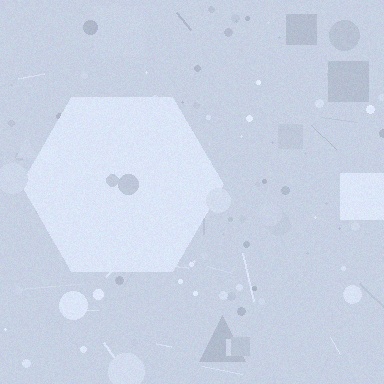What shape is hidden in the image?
A hexagon is hidden in the image.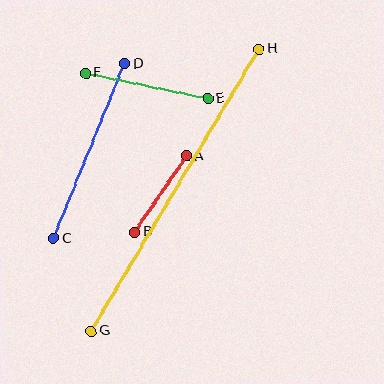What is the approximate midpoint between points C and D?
The midpoint is at approximately (89, 151) pixels.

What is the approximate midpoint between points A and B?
The midpoint is at approximately (161, 194) pixels.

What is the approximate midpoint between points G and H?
The midpoint is at approximately (175, 190) pixels.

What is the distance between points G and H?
The distance is approximately 328 pixels.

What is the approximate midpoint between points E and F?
The midpoint is at approximately (147, 86) pixels.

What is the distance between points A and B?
The distance is approximately 92 pixels.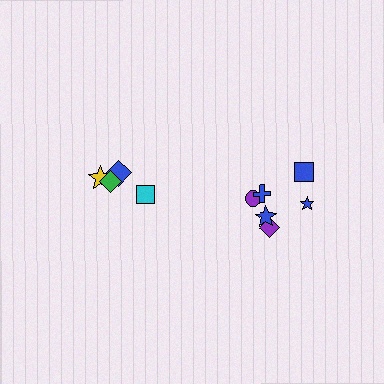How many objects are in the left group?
There are 4 objects.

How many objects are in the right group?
There are 6 objects.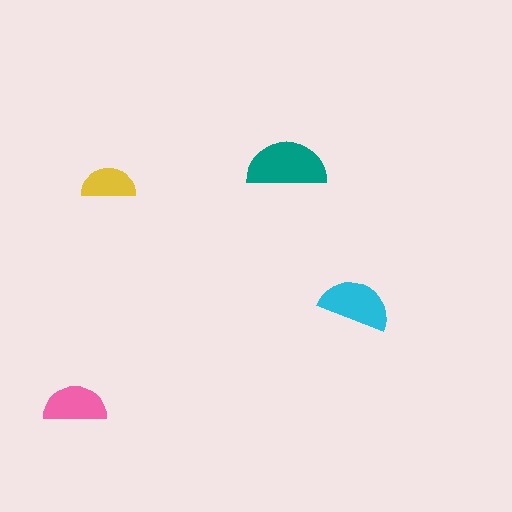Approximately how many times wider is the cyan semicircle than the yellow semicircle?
About 1.5 times wider.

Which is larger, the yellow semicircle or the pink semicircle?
The pink one.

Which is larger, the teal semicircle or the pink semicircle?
The teal one.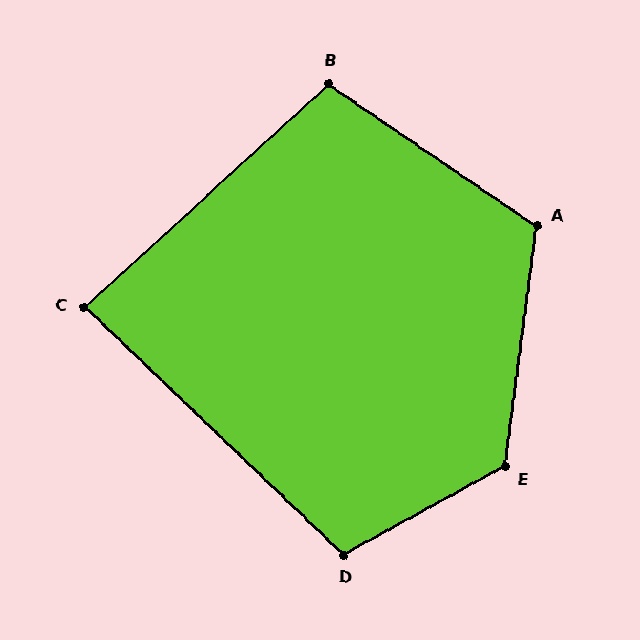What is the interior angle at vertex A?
Approximately 117 degrees (obtuse).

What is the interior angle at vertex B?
Approximately 103 degrees (obtuse).